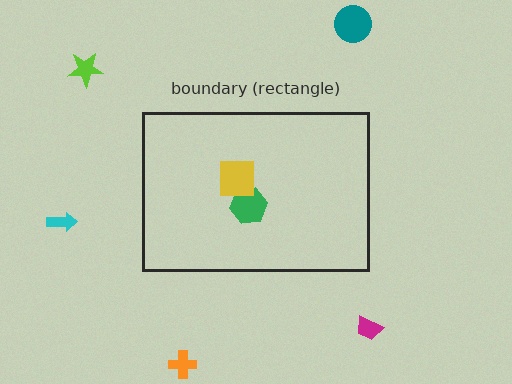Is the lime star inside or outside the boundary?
Outside.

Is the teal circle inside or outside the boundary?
Outside.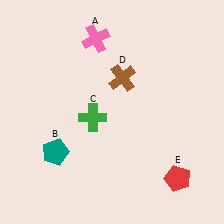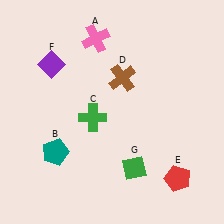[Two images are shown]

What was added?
A purple diamond (F), a green diamond (G) were added in Image 2.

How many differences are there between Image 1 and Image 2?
There are 2 differences between the two images.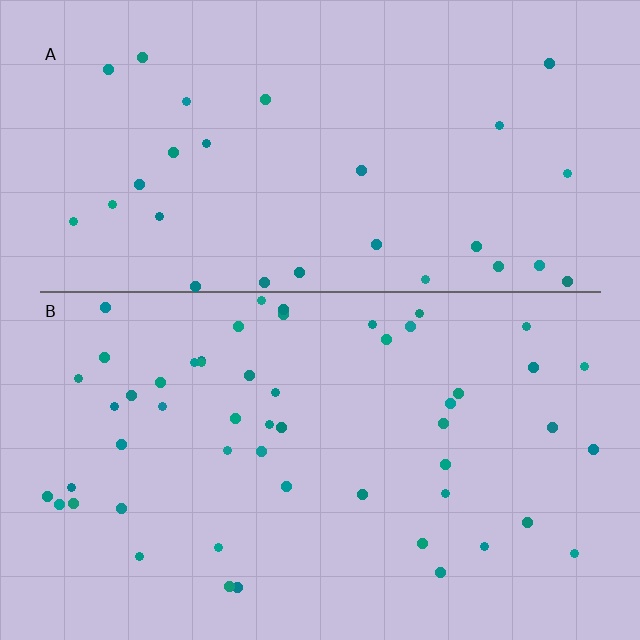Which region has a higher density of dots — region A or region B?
B (the bottom).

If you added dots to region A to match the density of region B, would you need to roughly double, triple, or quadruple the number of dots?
Approximately double.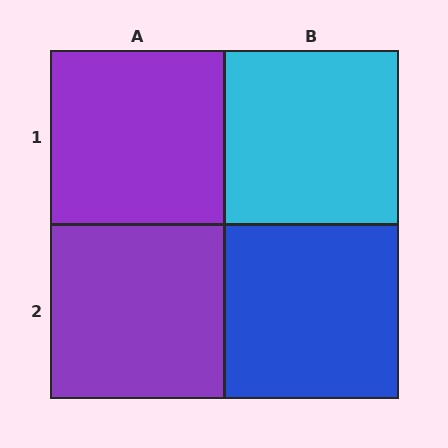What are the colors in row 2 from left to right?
Purple, blue.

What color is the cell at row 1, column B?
Cyan.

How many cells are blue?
1 cell is blue.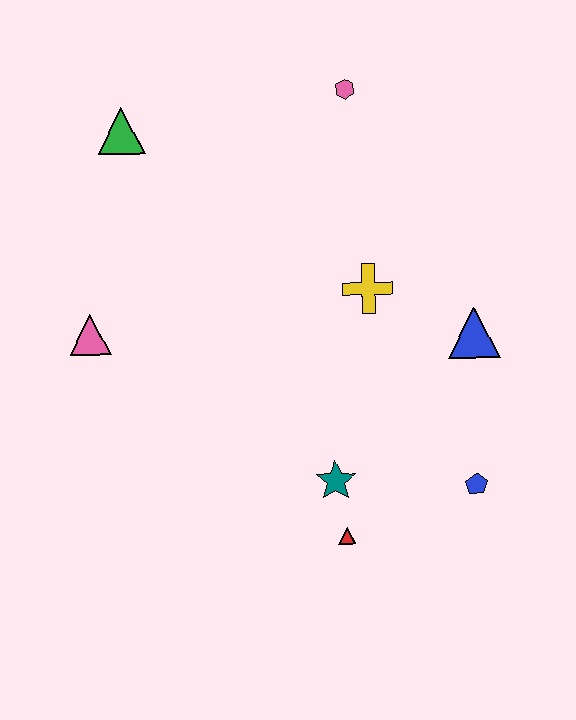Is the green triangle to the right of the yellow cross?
No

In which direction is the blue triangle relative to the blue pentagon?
The blue triangle is above the blue pentagon.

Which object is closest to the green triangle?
The pink triangle is closest to the green triangle.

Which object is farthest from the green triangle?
The blue pentagon is farthest from the green triangle.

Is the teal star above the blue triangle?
No